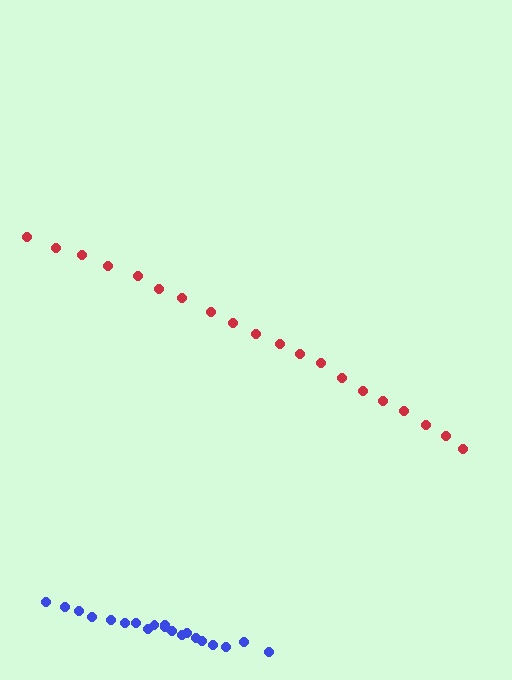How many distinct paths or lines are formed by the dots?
There are 2 distinct paths.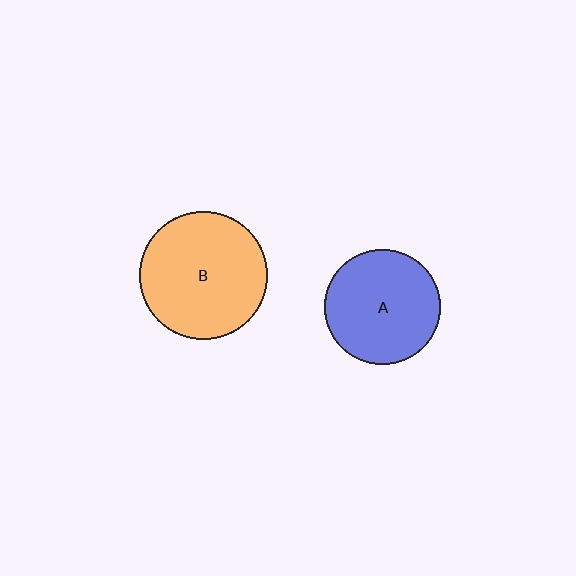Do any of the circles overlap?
No, none of the circles overlap.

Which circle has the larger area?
Circle B (orange).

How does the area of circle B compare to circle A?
Approximately 1.2 times.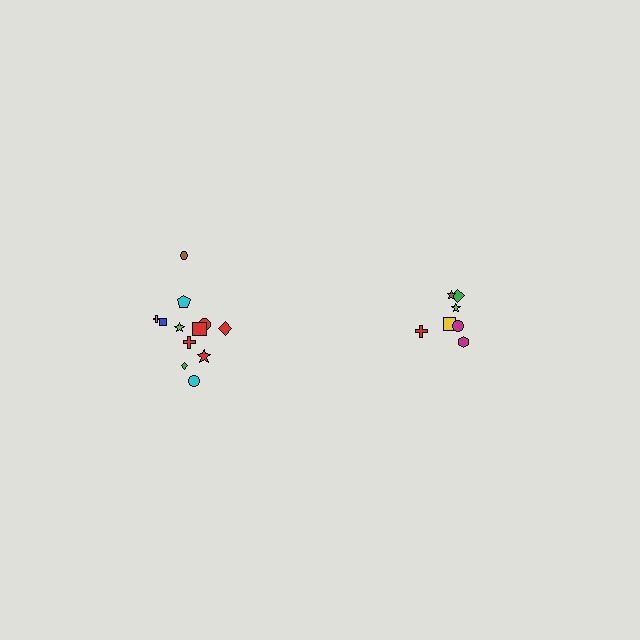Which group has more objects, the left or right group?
The left group.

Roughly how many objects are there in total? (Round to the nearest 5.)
Roughly 20 objects in total.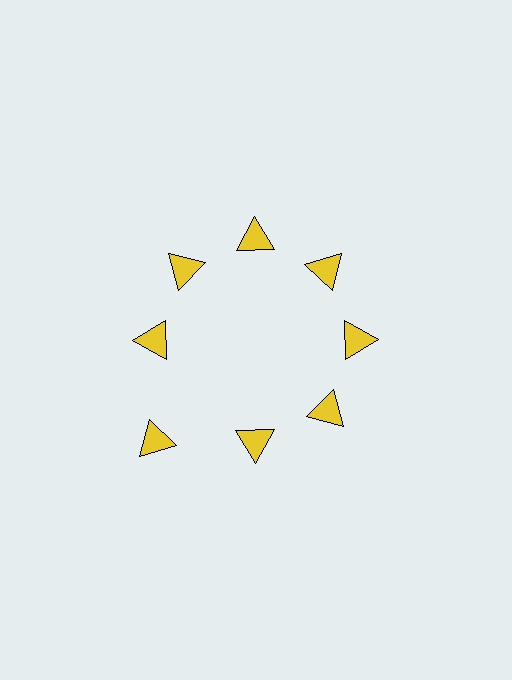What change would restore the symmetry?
The symmetry would be restored by moving it inward, back onto the ring so that all 8 triangles sit at equal angles and equal distance from the center.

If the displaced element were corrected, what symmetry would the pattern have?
It would have 8-fold rotational symmetry — the pattern would map onto itself every 45 degrees.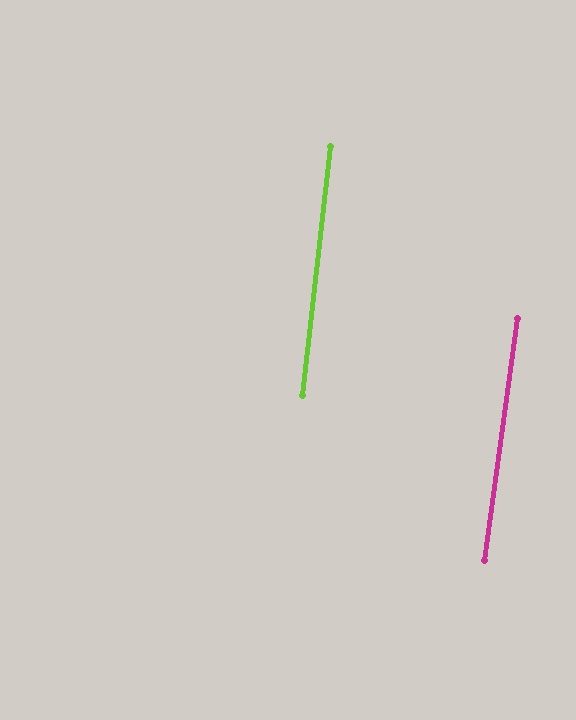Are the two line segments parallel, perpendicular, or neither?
Parallel — their directions differ by only 1.4°.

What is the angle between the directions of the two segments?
Approximately 1 degree.